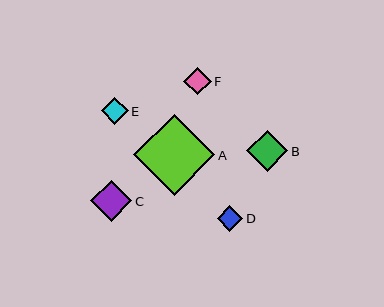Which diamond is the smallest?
Diamond D is the smallest with a size of approximately 25 pixels.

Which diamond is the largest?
Diamond A is the largest with a size of approximately 81 pixels.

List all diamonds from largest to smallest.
From largest to smallest: A, C, B, F, E, D.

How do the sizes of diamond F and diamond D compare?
Diamond F and diamond D are approximately the same size.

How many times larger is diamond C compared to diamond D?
Diamond C is approximately 1.7 times the size of diamond D.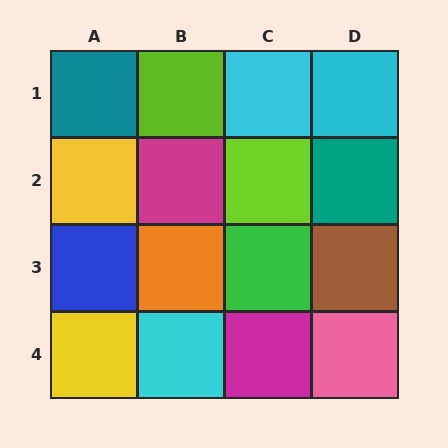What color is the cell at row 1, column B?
Lime.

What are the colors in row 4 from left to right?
Yellow, cyan, magenta, pink.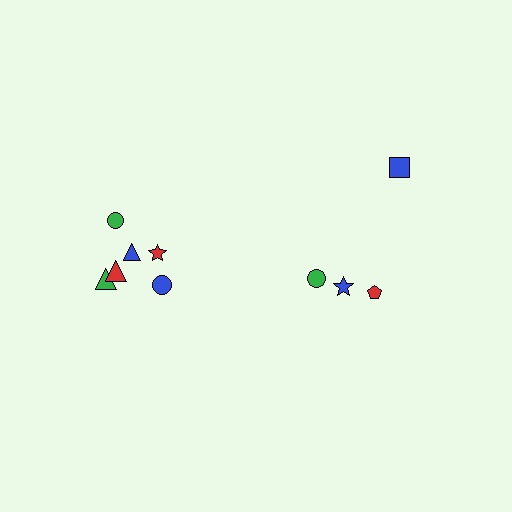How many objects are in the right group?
There are 4 objects.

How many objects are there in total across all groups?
There are 10 objects.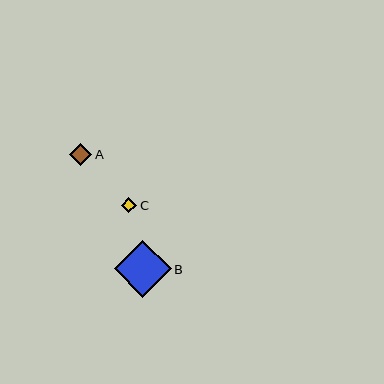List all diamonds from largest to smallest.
From largest to smallest: B, A, C.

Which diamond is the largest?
Diamond B is the largest with a size of approximately 57 pixels.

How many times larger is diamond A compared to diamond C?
Diamond A is approximately 1.4 times the size of diamond C.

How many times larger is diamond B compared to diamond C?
Diamond B is approximately 3.7 times the size of diamond C.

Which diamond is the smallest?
Diamond C is the smallest with a size of approximately 15 pixels.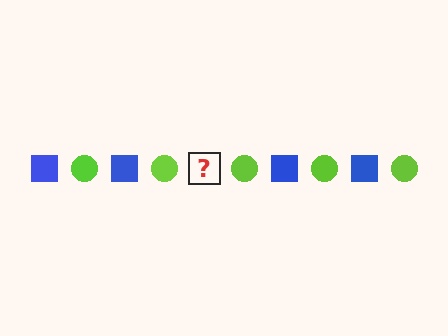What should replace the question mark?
The question mark should be replaced with a blue square.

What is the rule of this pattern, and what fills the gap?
The rule is that the pattern alternates between blue square and lime circle. The gap should be filled with a blue square.